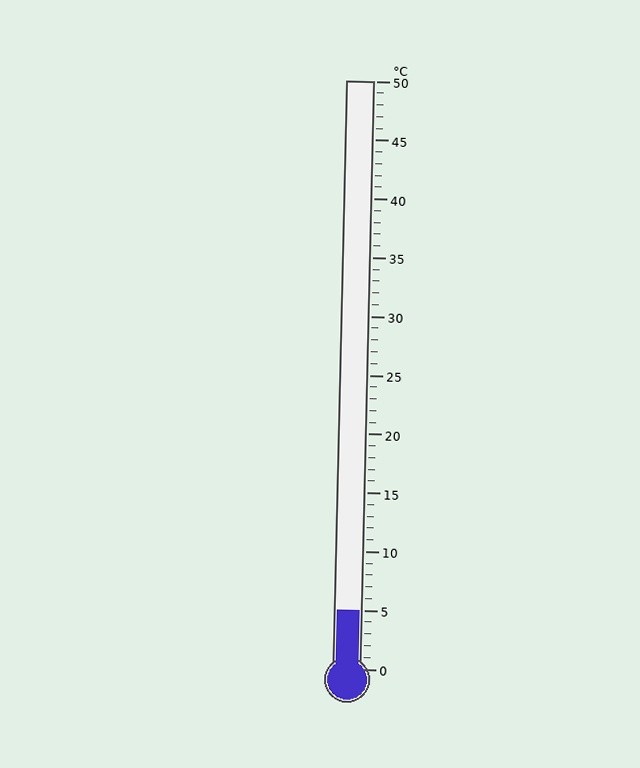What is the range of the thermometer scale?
The thermometer scale ranges from 0°C to 50°C.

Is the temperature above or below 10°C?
The temperature is below 10°C.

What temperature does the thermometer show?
The thermometer shows approximately 5°C.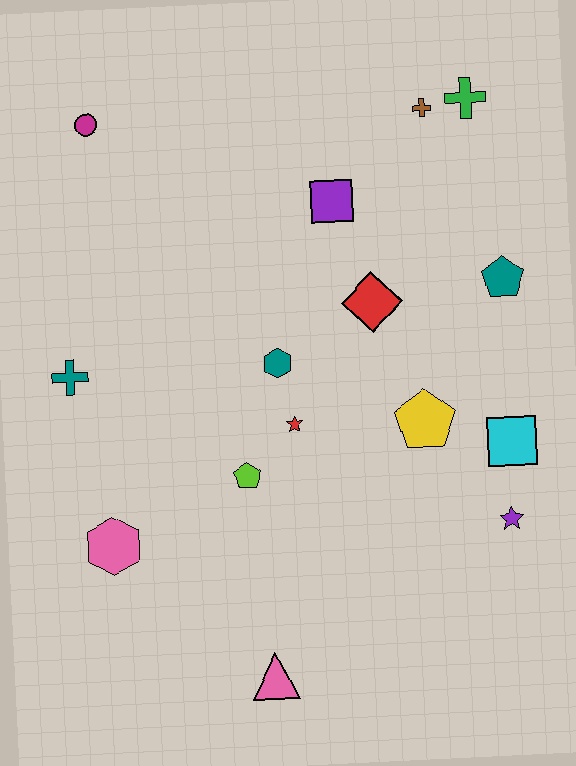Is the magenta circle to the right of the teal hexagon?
No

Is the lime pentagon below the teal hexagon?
Yes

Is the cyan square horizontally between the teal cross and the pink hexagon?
No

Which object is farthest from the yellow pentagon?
The magenta circle is farthest from the yellow pentagon.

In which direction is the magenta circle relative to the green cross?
The magenta circle is to the left of the green cross.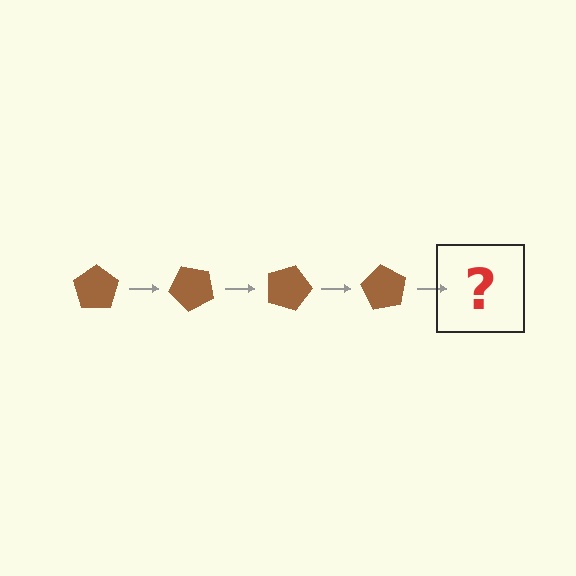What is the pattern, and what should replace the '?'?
The pattern is that the pentagon rotates 45 degrees each step. The '?' should be a brown pentagon rotated 180 degrees.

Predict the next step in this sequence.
The next step is a brown pentagon rotated 180 degrees.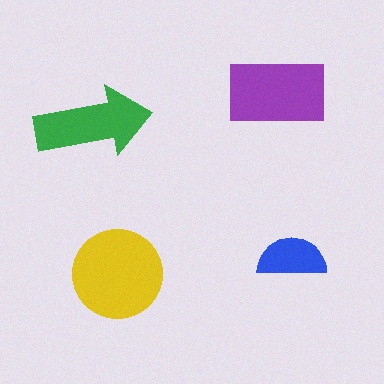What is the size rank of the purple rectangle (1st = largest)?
2nd.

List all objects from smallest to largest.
The blue semicircle, the green arrow, the purple rectangle, the yellow circle.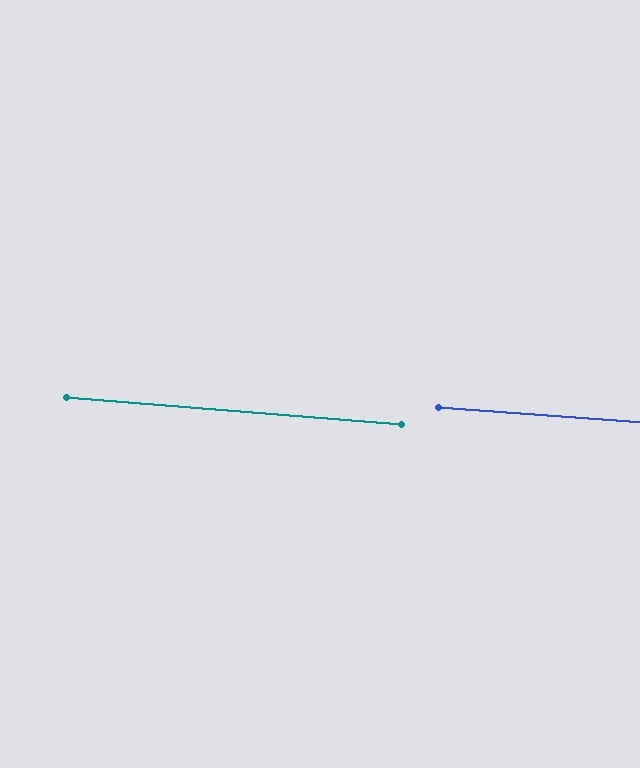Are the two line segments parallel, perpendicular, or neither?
Parallel — their directions differ by only 0.5°.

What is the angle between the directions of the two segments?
Approximately 1 degree.